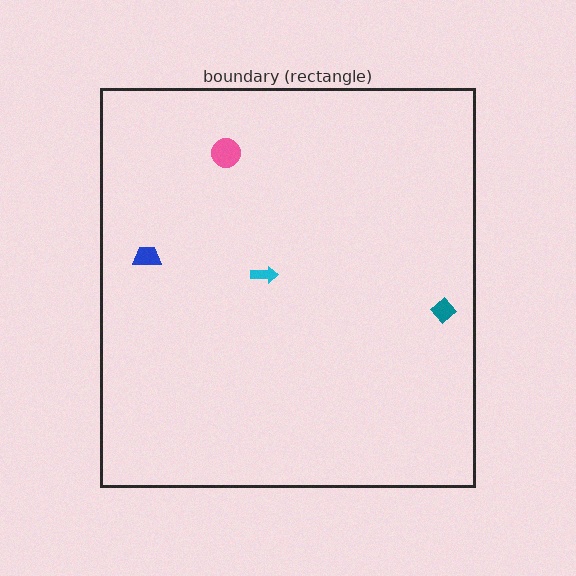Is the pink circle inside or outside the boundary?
Inside.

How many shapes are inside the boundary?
4 inside, 0 outside.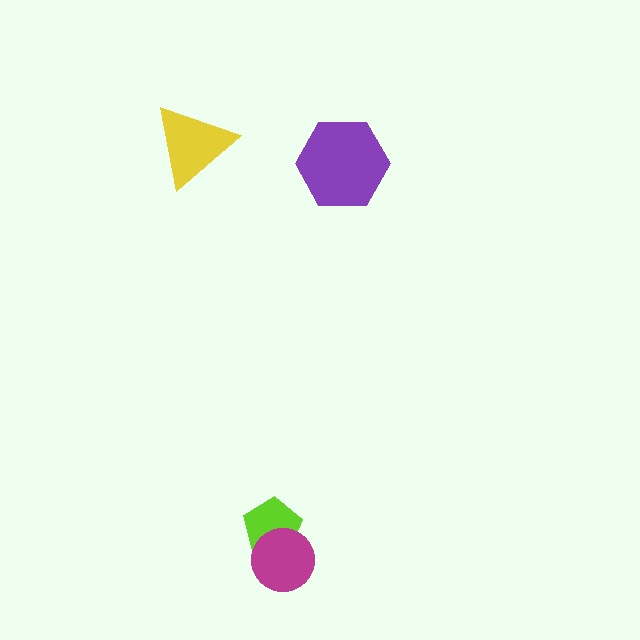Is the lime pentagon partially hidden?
Yes, it is partially covered by another shape.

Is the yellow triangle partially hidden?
No, no other shape covers it.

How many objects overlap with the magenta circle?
1 object overlaps with the magenta circle.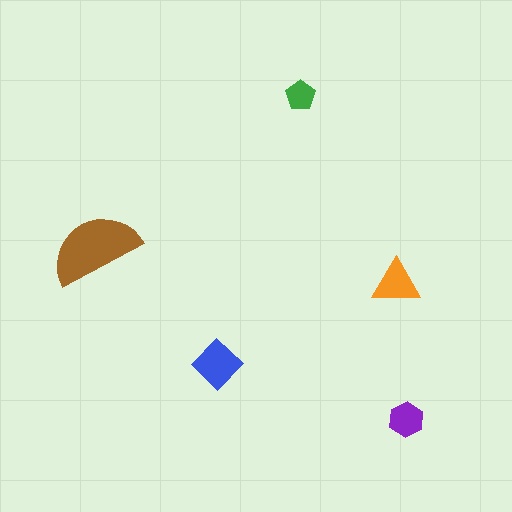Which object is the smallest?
The green pentagon.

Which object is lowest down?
The purple hexagon is bottommost.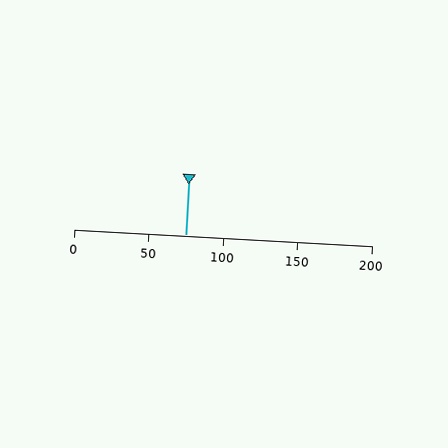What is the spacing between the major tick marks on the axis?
The major ticks are spaced 50 apart.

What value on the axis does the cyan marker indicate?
The marker indicates approximately 75.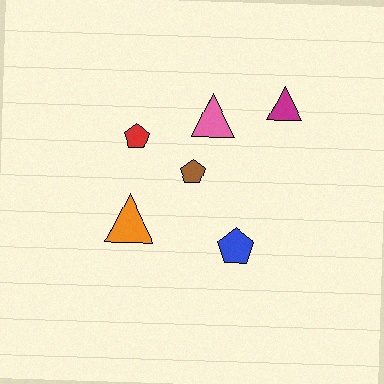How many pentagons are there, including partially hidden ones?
There are 3 pentagons.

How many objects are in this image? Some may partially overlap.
There are 6 objects.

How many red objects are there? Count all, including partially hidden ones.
There is 1 red object.